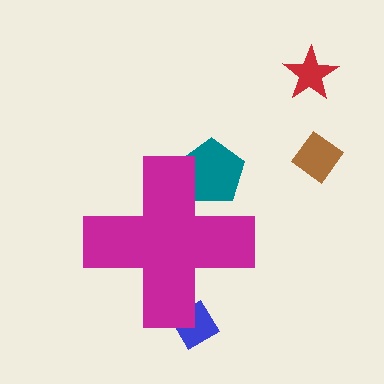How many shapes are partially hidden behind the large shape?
2 shapes are partially hidden.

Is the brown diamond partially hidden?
No, the brown diamond is fully visible.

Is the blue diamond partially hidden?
Yes, the blue diamond is partially hidden behind the magenta cross.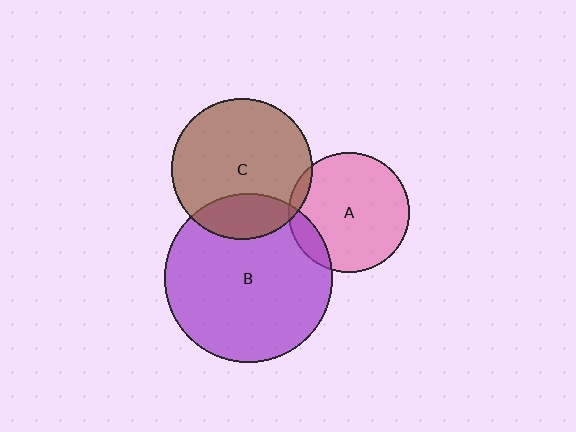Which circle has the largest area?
Circle B (purple).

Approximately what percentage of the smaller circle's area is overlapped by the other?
Approximately 20%.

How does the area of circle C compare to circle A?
Approximately 1.4 times.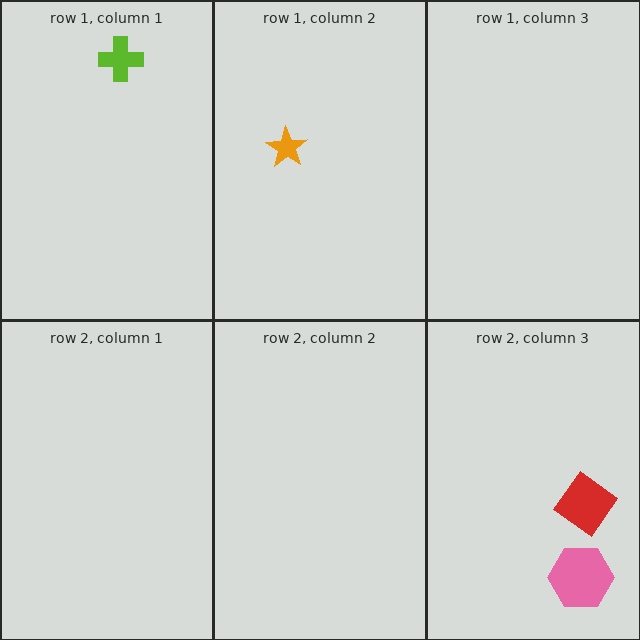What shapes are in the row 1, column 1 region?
The lime cross.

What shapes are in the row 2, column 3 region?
The red diamond, the pink hexagon.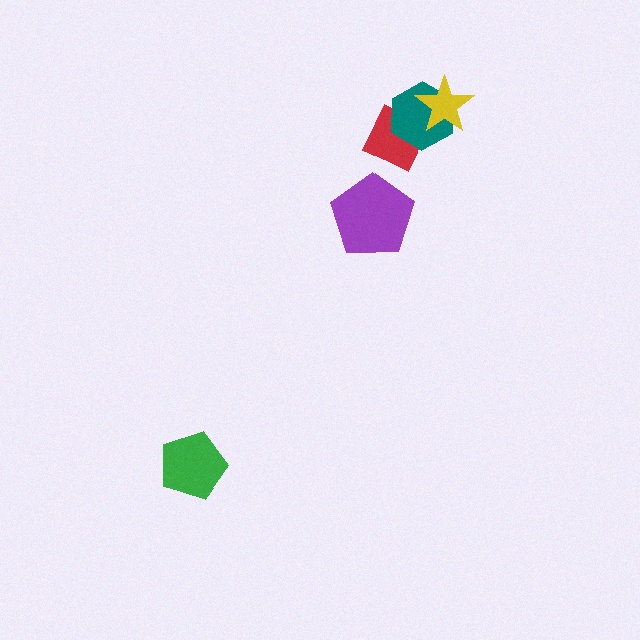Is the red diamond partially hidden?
Yes, it is partially covered by another shape.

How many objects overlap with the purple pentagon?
0 objects overlap with the purple pentagon.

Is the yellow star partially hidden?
No, no other shape covers it.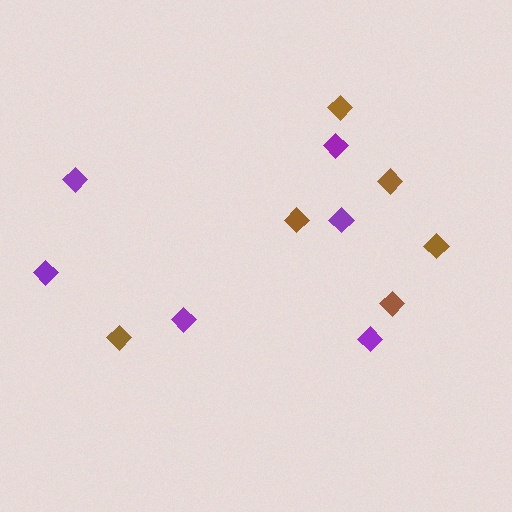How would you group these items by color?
There are 2 groups: one group of purple diamonds (6) and one group of brown diamonds (6).